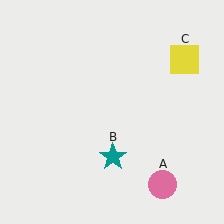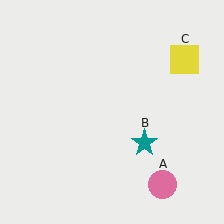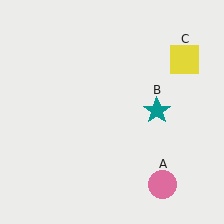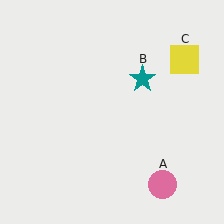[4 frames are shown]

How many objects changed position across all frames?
1 object changed position: teal star (object B).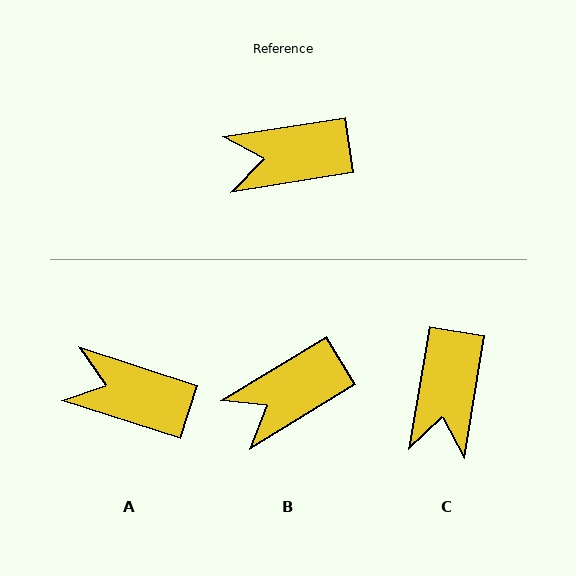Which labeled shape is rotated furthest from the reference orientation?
C, about 72 degrees away.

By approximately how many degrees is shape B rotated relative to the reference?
Approximately 22 degrees counter-clockwise.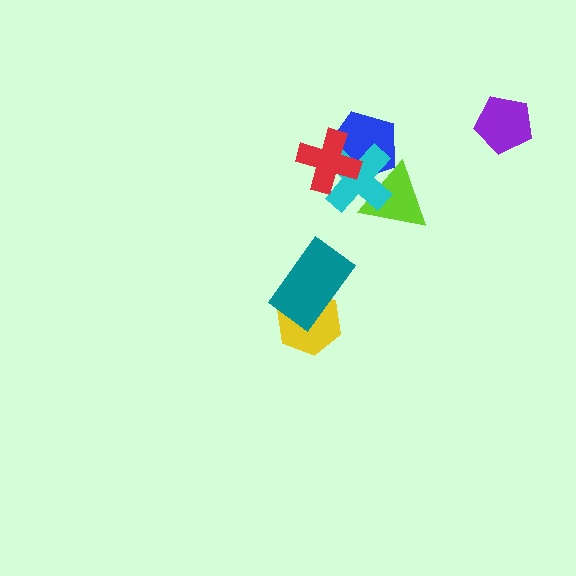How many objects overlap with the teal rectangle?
1 object overlaps with the teal rectangle.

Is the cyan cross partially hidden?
Yes, it is partially covered by another shape.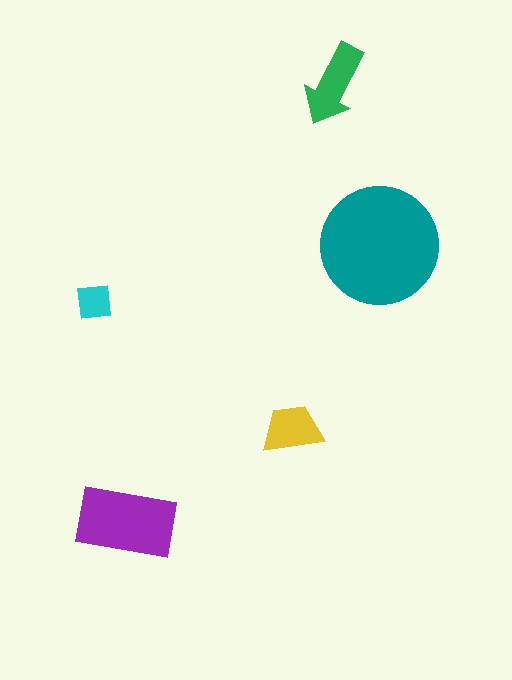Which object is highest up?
The green arrow is topmost.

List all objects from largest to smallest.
The teal circle, the purple rectangle, the green arrow, the yellow trapezoid, the cyan square.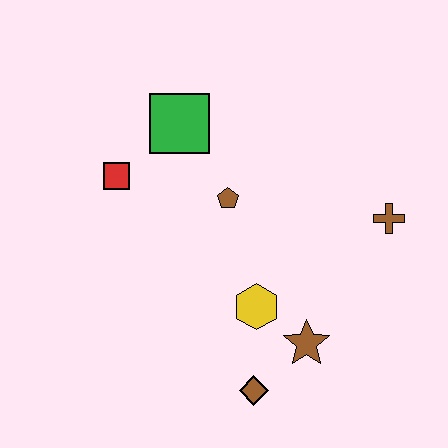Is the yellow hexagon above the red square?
No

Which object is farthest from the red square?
The brown cross is farthest from the red square.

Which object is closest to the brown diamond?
The brown star is closest to the brown diamond.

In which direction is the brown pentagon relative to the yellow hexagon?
The brown pentagon is above the yellow hexagon.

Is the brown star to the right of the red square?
Yes